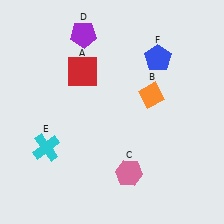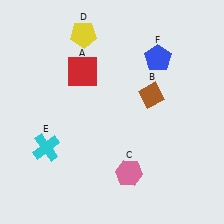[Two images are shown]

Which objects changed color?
B changed from orange to brown. D changed from purple to yellow.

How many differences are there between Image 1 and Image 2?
There are 2 differences between the two images.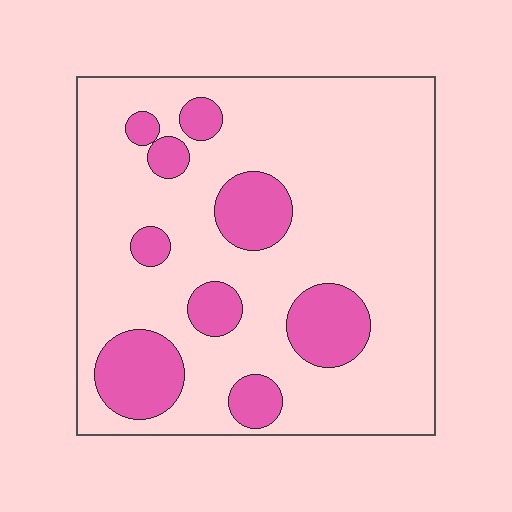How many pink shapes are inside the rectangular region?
9.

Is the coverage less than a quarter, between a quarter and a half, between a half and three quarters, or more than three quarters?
Less than a quarter.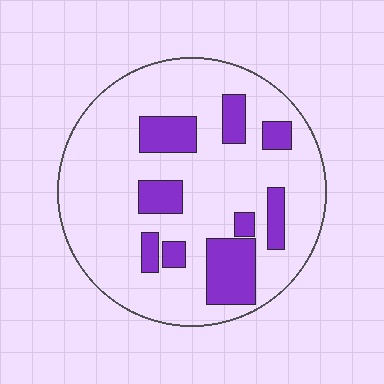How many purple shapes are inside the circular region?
9.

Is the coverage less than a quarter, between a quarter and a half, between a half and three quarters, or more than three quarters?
Less than a quarter.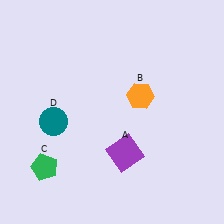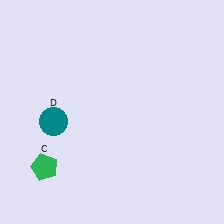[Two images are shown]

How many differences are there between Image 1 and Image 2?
There are 2 differences between the two images.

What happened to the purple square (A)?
The purple square (A) was removed in Image 2. It was in the bottom-right area of Image 1.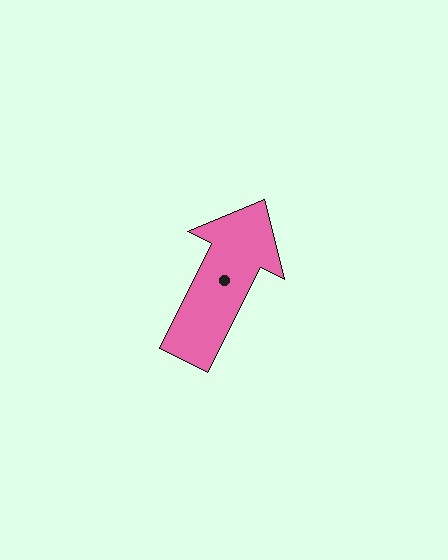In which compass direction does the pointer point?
Northeast.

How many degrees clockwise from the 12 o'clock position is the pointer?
Approximately 27 degrees.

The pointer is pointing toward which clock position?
Roughly 1 o'clock.